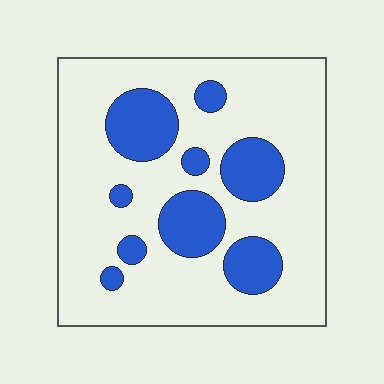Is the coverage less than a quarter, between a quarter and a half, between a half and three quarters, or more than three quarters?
Less than a quarter.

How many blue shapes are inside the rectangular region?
9.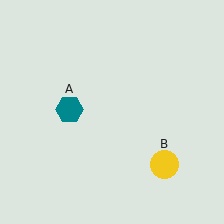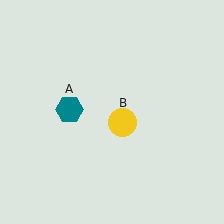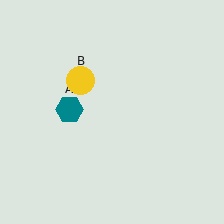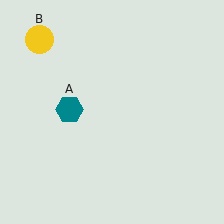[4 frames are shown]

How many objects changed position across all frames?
1 object changed position: yellow circle (object B).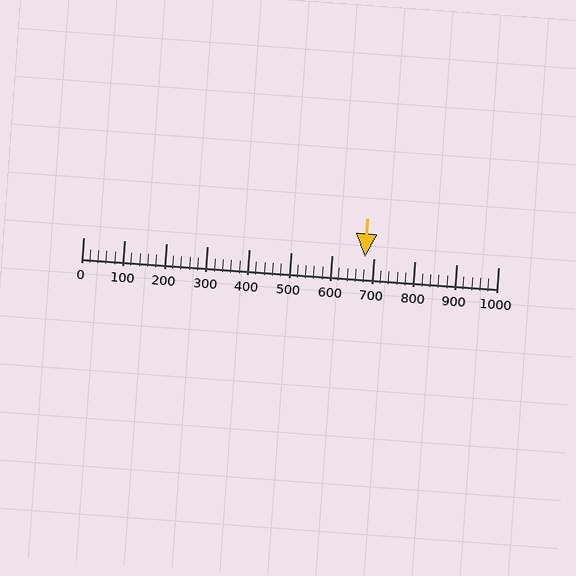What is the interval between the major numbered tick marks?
The major tick marks are spaced 100 units apart.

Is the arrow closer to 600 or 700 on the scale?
The arrow is closer to 700.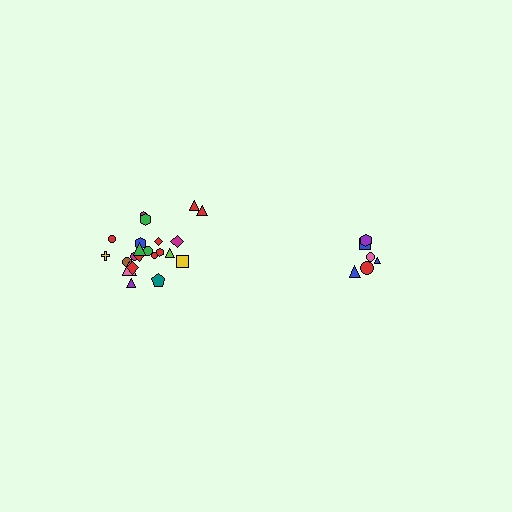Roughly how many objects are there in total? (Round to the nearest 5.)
Roughly 30 objects in total.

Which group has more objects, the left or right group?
The left group.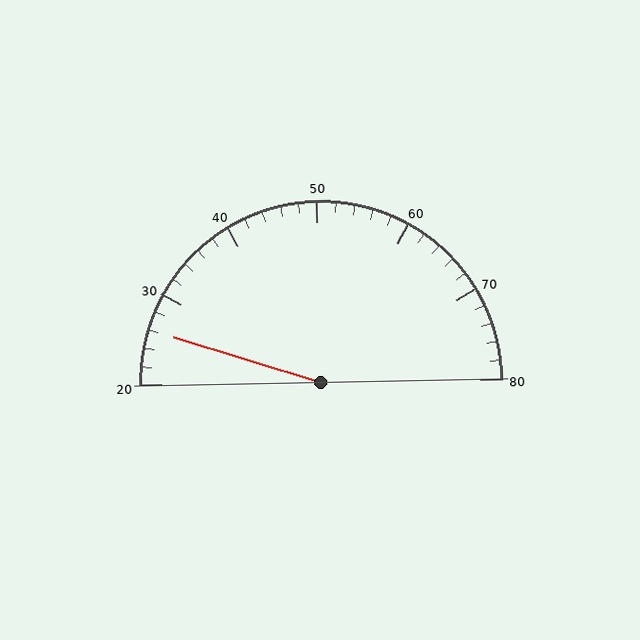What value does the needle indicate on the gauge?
The needle indicates approximately 26.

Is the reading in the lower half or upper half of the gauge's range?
The reading is in the lower half of the range (20 to 80).